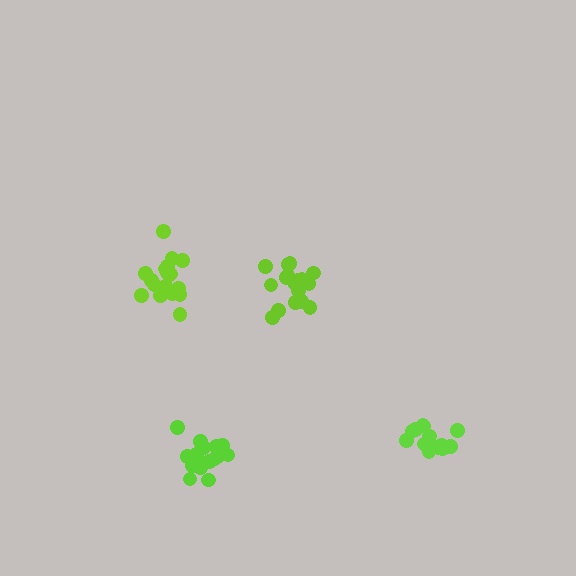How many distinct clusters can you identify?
There are 4 distinct clusters.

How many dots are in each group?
Group 1: 16 dots, Group 2: 18 dots, Group 3: 15 dots, Group 4: 17 dots (66 total).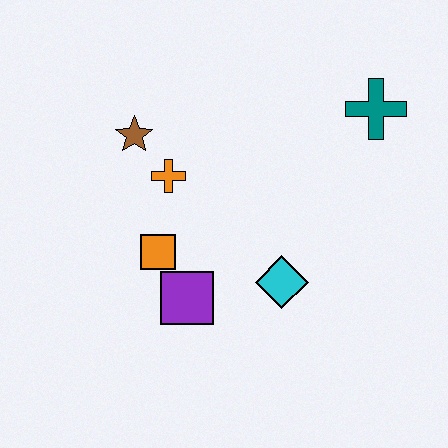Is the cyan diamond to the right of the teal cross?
No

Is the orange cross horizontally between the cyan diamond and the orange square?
Yes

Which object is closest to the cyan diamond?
The purple square is closest to the cyan diamond.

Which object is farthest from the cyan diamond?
The brown star is farthest from the cyan diamond.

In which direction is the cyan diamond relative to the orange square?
The cyan diamond is to the right of the orange square.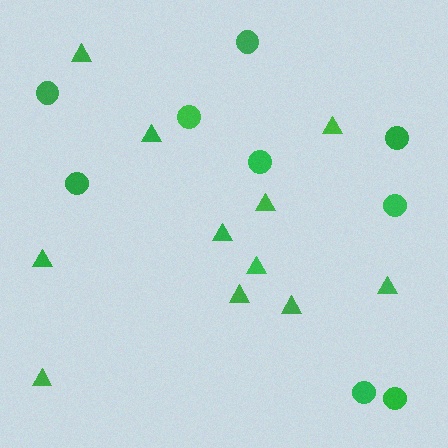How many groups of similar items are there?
There are 2 groups: one group of circles (9) and one group of triangles (11).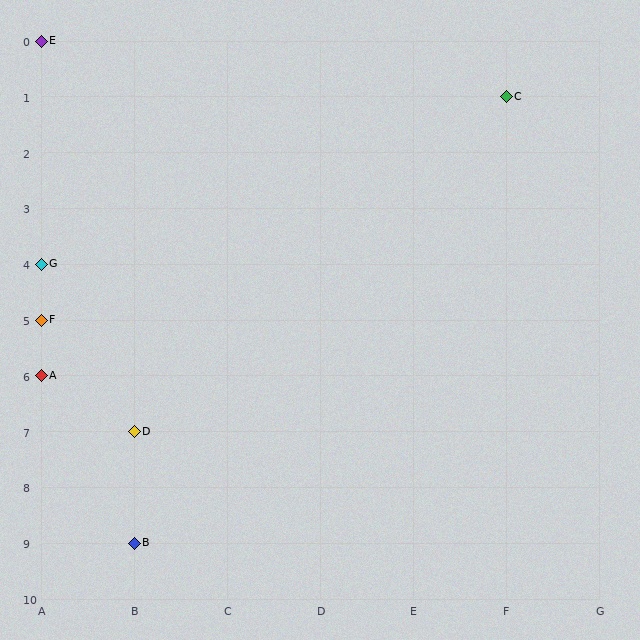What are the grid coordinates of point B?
Point B is at grid coordinates (B, 9).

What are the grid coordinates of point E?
Point E is at grid coordinates (A, 0).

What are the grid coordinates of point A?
Point A is at grid coordinates (A, 6).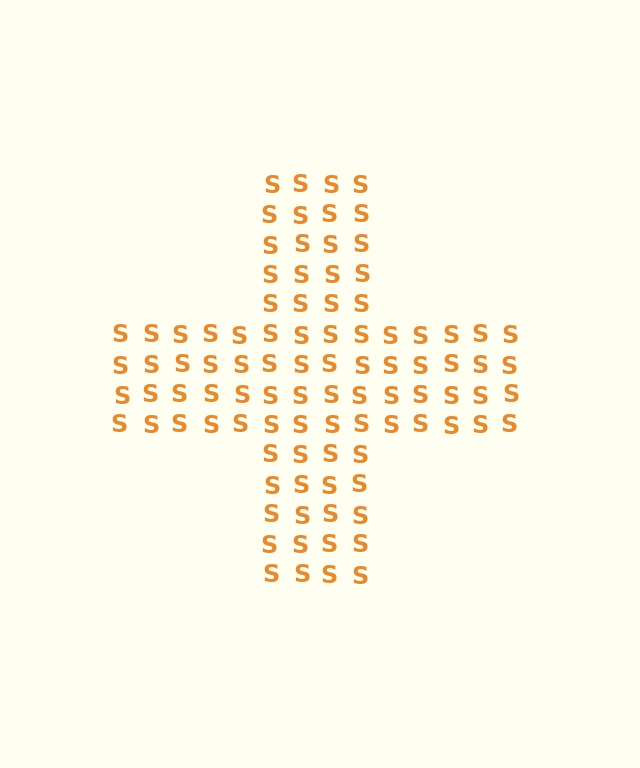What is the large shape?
The large shape is a cross.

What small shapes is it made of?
It is made of small letter S's.